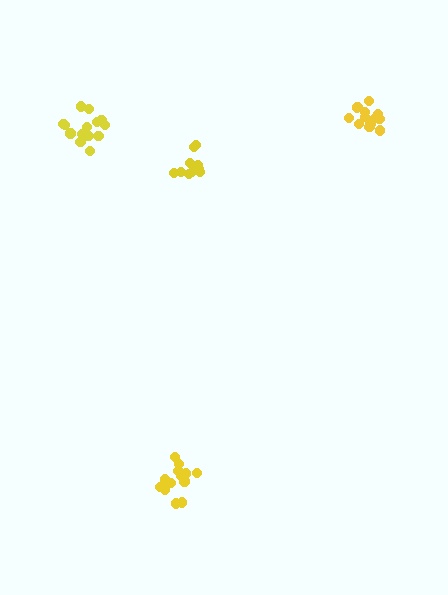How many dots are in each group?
Group 1: 11 dots, Group 2: 13 dots, Group 3: 13 dots, Group 4: 14 dots (51 total).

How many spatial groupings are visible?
There are 4 spatial groupings.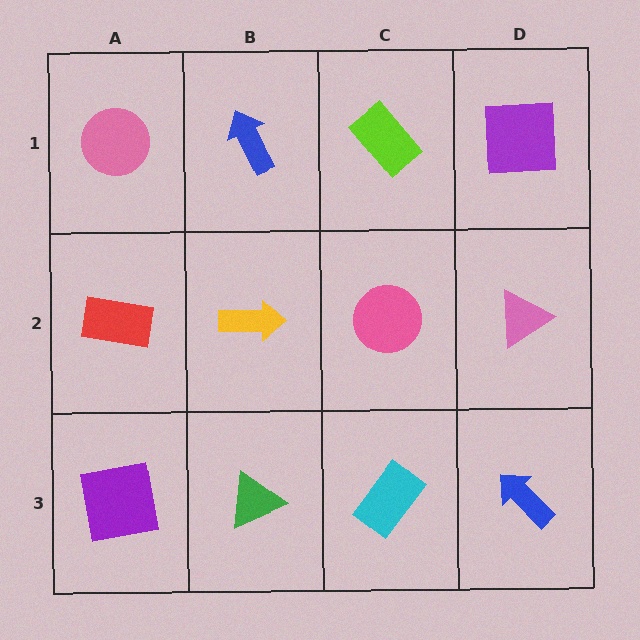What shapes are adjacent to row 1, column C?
A pink circle (row 2, column C), a blue arrow (row 1, column B), a purple square (row 1, column D).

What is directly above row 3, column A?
A red rectangle.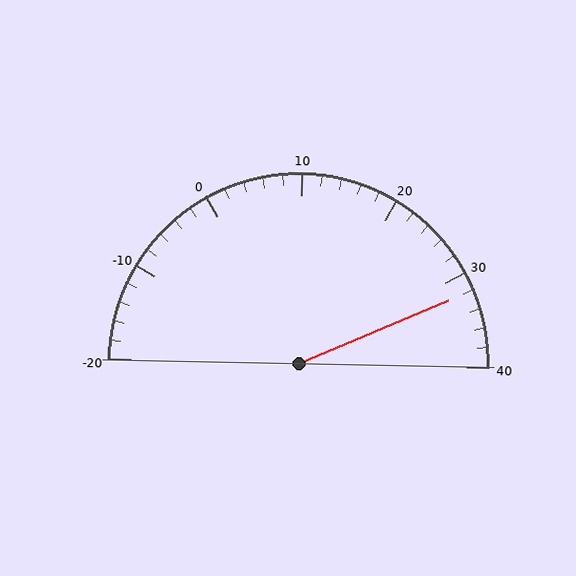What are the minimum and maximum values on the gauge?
The gauge ranges from -20 to 40.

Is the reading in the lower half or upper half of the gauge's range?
The reading is in the upper half of the range (-20 to 40).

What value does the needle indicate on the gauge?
The needle indicates approximately 32.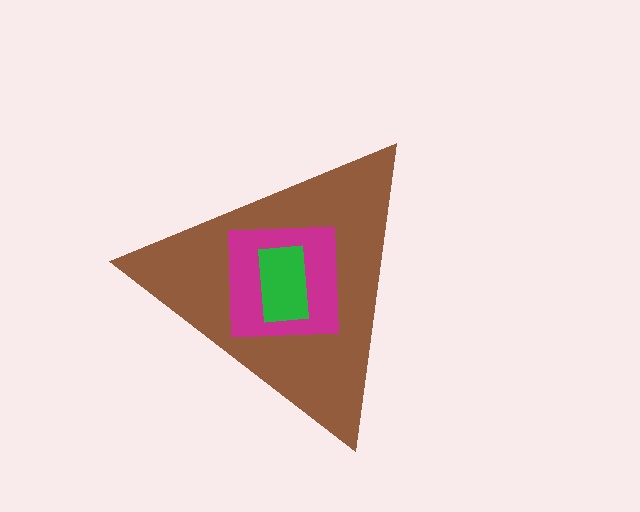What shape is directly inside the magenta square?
The green rectangle.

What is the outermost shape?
The brown triangle.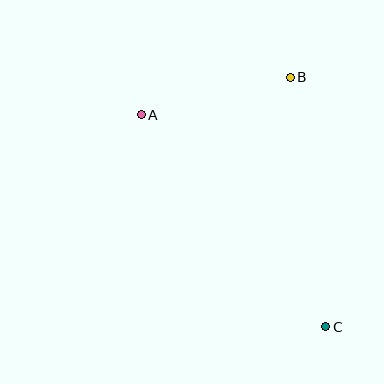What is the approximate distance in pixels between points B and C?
The distance between B and C is approximately 252 pixels.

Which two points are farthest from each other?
Points A and C are farthest from each other.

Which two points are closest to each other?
Points A and B are closest to each other.